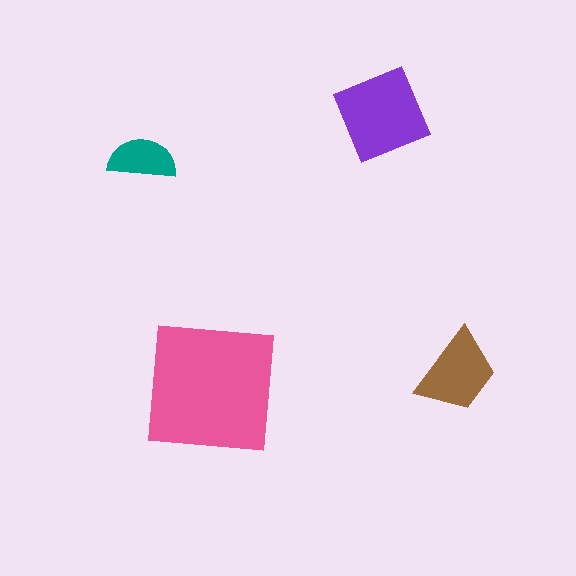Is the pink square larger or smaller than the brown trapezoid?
Larger.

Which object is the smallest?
The teal semicircle.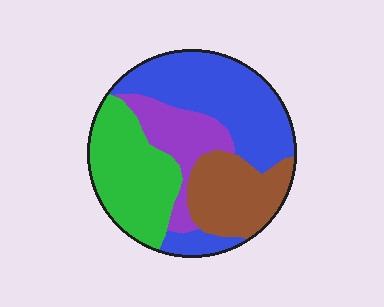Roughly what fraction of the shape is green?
Green takes up about one quarter (1/4) of the shape.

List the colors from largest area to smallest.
From largest to smallest: blue, green, brown, purple.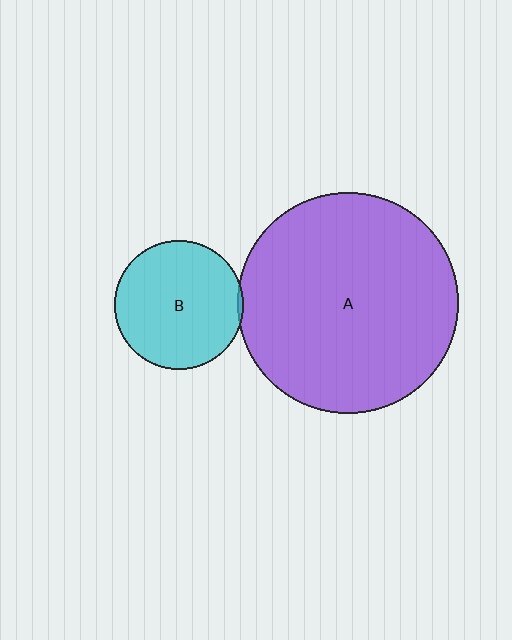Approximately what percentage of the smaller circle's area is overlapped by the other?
Approximately 5%.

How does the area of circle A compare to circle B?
Approximately 2.9 times.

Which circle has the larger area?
Circle A (purple).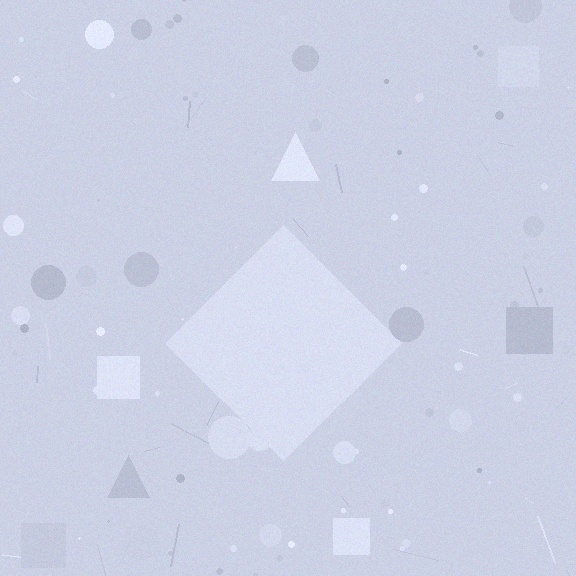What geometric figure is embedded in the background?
A diamond is embedded in the background.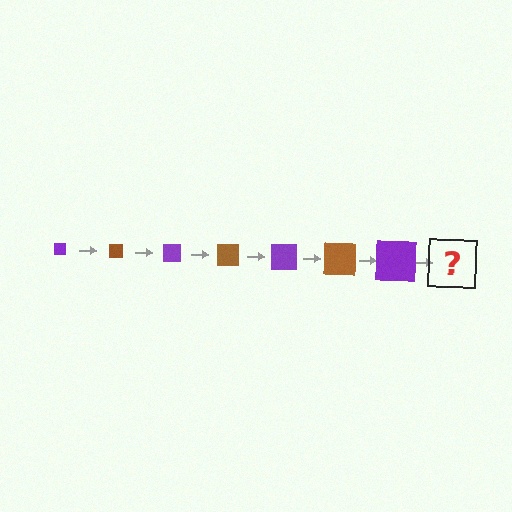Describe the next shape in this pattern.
It should be a brown square, larger than the previous one.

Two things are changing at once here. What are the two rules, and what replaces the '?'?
The two rules are that the square grows larger each step and the color cycles through purple and brown. The '?' should be a brown square, larger than the previous one.